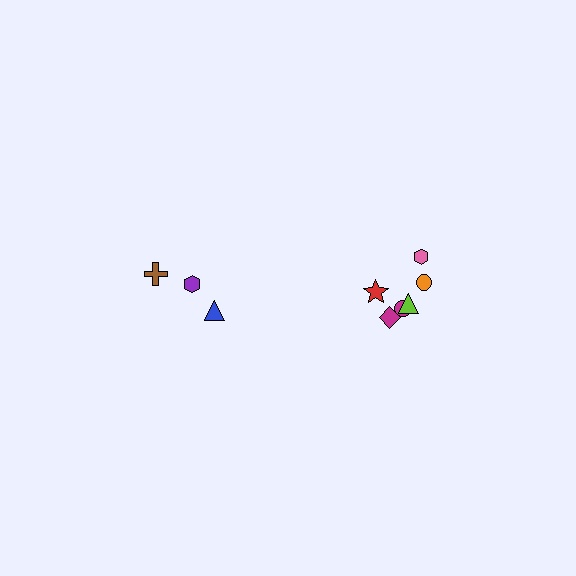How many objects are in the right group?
There are 6 objects.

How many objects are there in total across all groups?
There are 9 objects.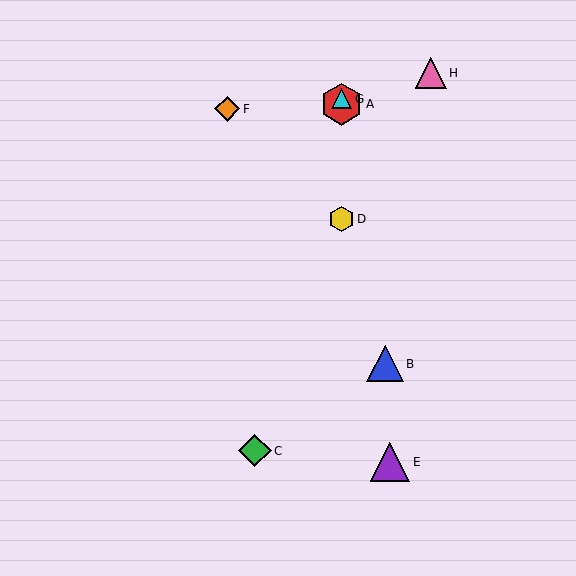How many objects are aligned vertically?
3 objects (A, D, G) are aligned vertically.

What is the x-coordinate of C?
Object C is at x≈255.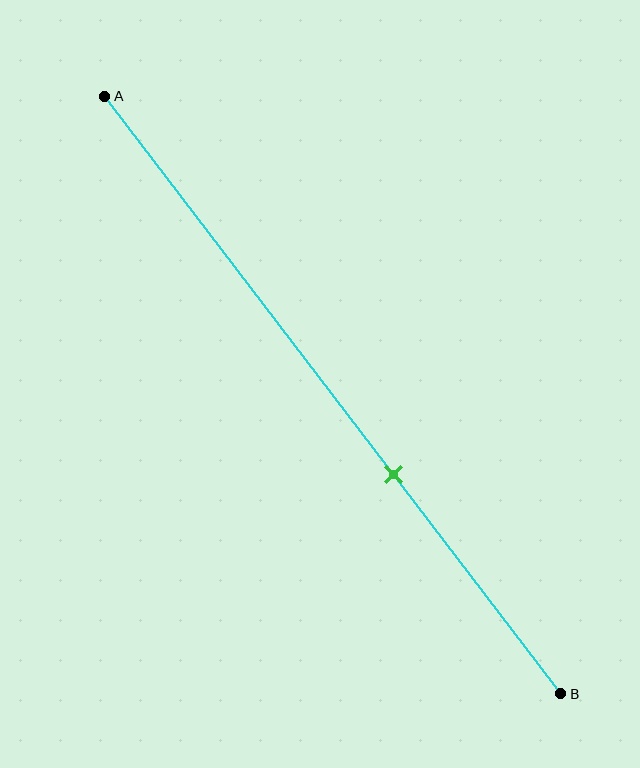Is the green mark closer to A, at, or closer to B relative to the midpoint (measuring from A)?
The green mark is closer to point B than the midpoint of segment AB.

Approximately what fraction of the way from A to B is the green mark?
The green mark is approximately 65% of the way from A to B.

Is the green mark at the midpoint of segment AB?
No, the mark is at about 65% from A, not at the 50% midpoint.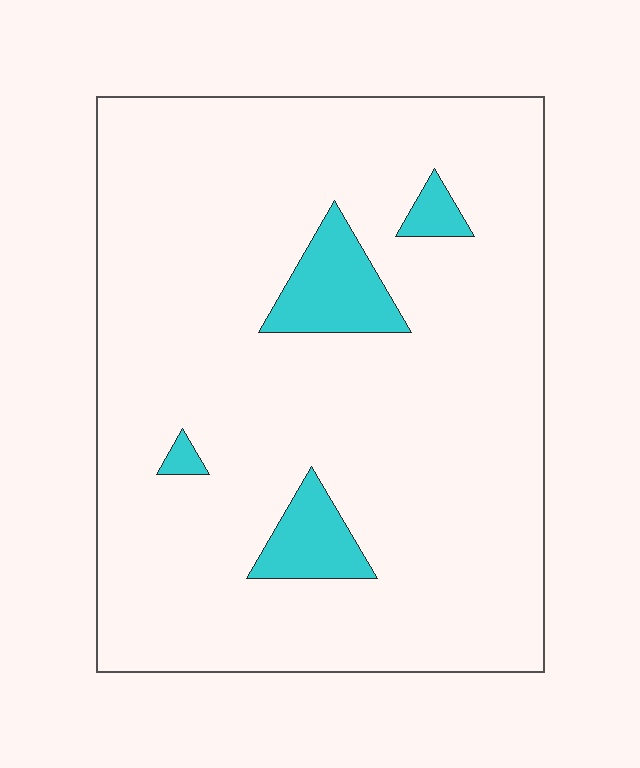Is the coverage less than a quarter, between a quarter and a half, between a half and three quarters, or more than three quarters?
Less than a quarter.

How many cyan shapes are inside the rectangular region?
4.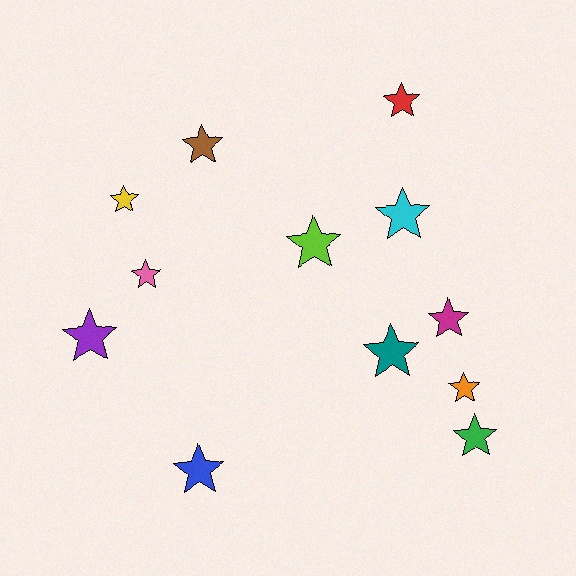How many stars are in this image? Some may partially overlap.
There are 12 stars.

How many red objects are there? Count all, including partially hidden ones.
There is 1 red object.